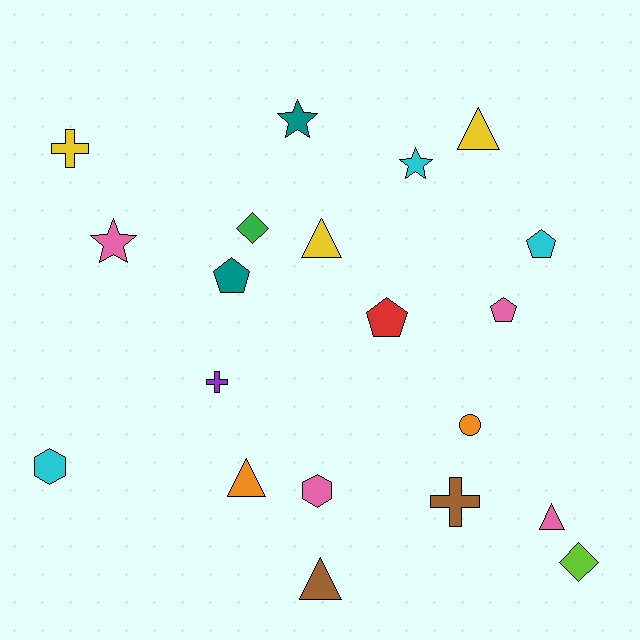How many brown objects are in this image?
There are 2 brown objects.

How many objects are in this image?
There are 20 objects.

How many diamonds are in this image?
There are 2 diamonds.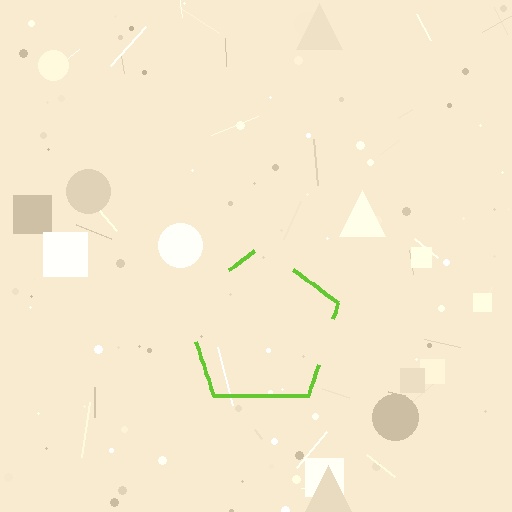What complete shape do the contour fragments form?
The contour fragments form a pentagon.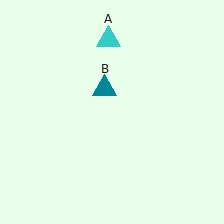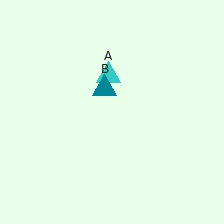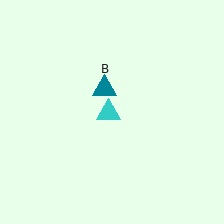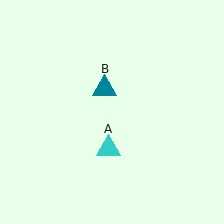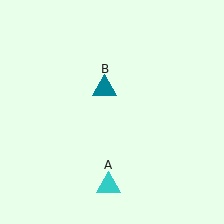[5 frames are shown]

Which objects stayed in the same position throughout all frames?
Teal triangle (object B) remained stationary.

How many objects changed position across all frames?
1 object changed position: cyan triangle (object A).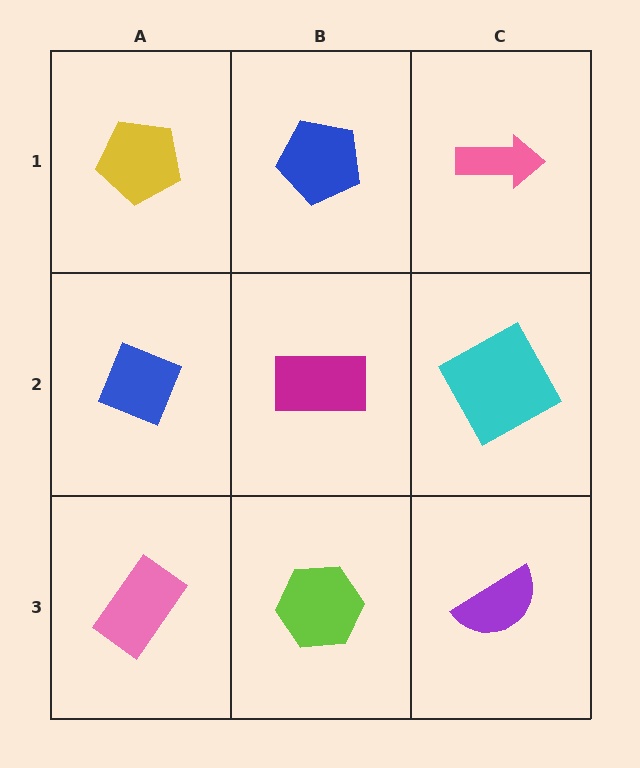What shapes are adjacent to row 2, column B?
A blue pentagon (row 1, column B), a lime hexagon (row 3, column B), a blue diamond (row 2, column A), a cyan square (row 2, column C).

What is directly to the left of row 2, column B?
A blue diamond.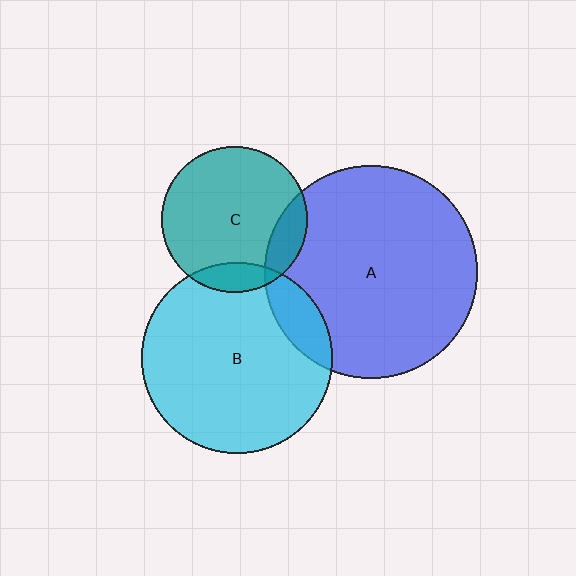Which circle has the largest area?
Circle A (blue).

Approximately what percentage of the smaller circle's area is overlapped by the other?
Approximately 15%.